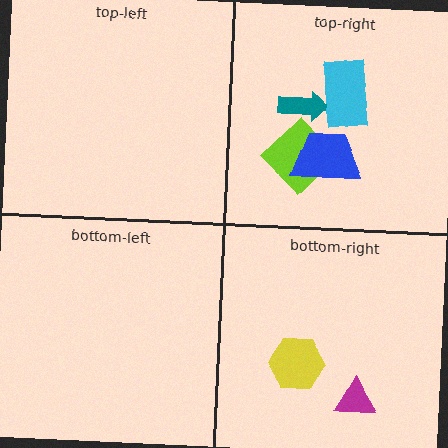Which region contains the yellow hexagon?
The bottom-right region.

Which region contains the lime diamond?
The top-right region.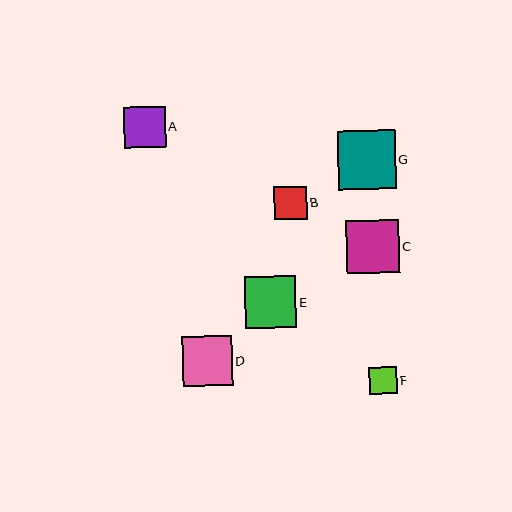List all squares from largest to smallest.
From largest to smallest: G, C, E, D, A, B, F.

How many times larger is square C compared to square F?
Square C is approximately 1.9 times the size of square F.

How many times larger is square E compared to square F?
Square E is approximately 1.9 times the size of square F.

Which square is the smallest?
Square F is the smallest with a size of approximately 28 pixels.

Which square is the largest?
Square G is the largest with a size of approximately 58 pixels.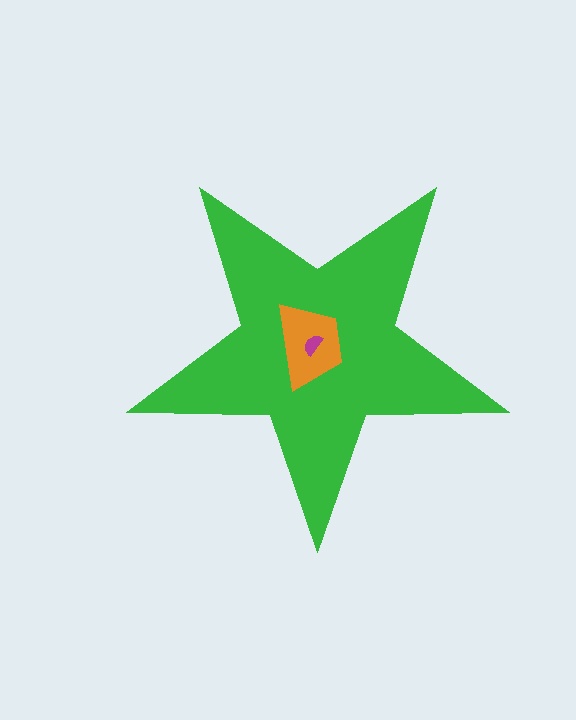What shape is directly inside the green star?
The orange trapezoid.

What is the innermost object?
The magenta semicircle.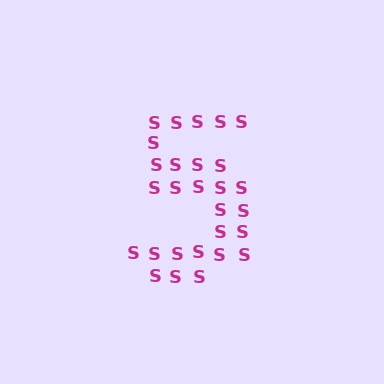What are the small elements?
The small elements are letter S's.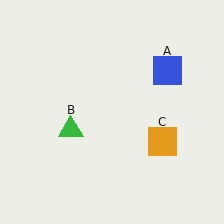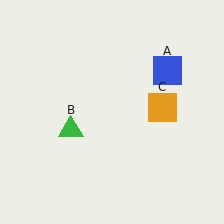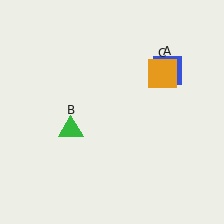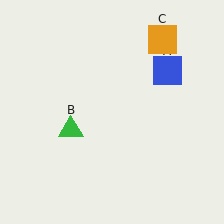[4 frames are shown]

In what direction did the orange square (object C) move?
The orange square (object C) moved up.